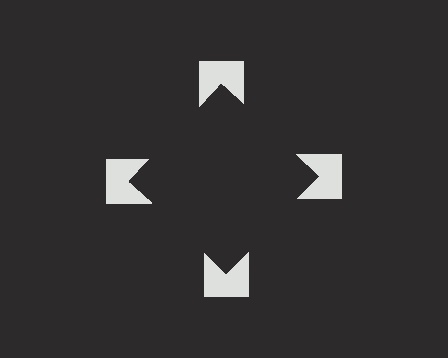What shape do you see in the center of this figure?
An illusory square — its edges are inferred from the aligned wedge cuts in the notched squares, not physically drawn.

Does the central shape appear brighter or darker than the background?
It typically appears slightly darker than the background, even though no actual brightness change is drawn.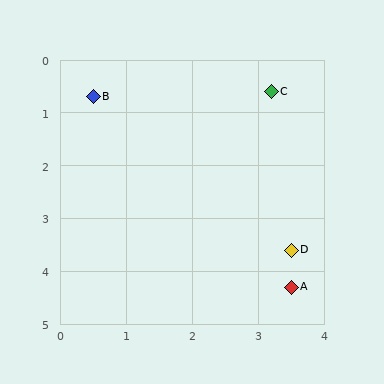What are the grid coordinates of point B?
Point B is at approximately (0.5, 0.7).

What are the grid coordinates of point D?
Point D is at approximately (3.5, 3.6).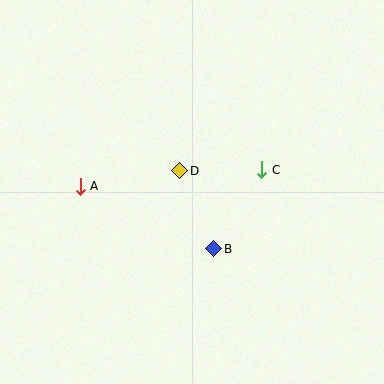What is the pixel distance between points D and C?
The distance between D and C is 82 pixels.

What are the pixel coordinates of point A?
Point A is at (80, 186).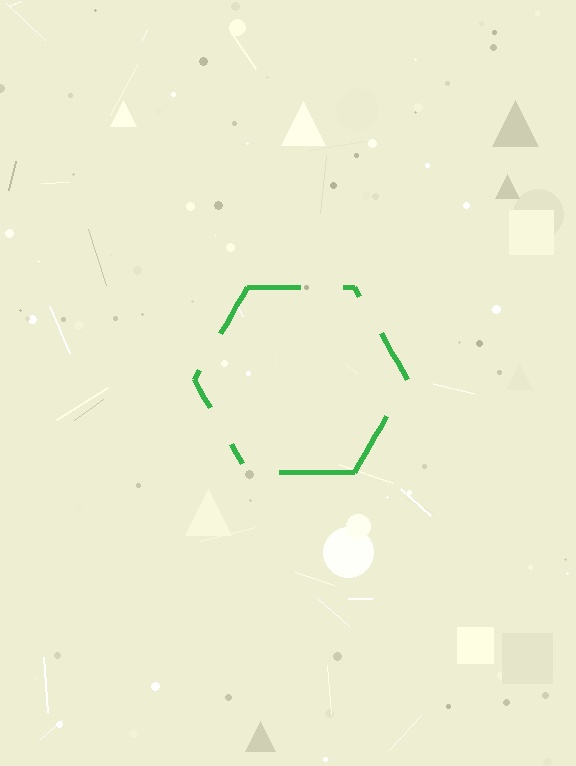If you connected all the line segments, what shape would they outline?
They would outline a hexagon.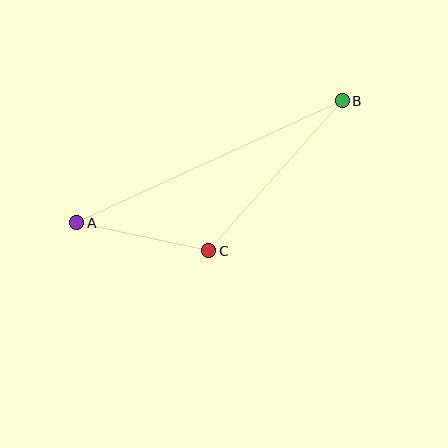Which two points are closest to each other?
Points A and C are closest to each other.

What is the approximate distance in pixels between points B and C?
The distance between B and C is approximately 201 pixels.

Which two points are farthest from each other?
Points A and B are farthest from each other.